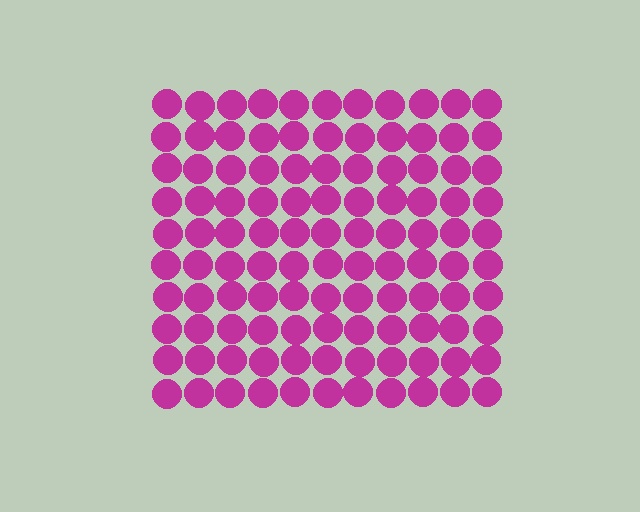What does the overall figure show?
The overall figure shows a square.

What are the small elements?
The small elements are circles.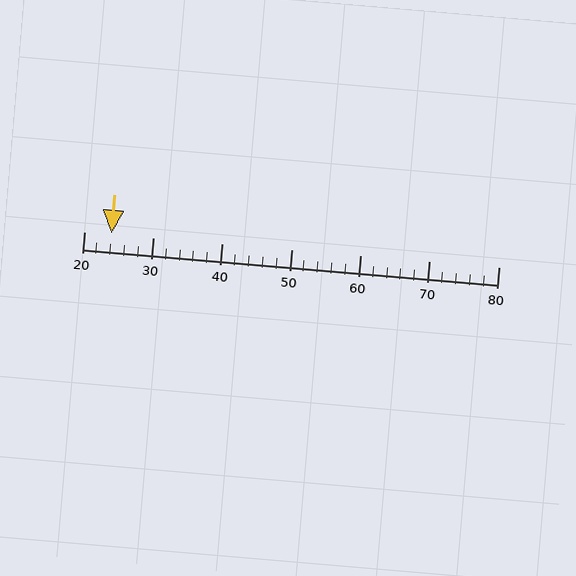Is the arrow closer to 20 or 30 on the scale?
The arrow is closer to 20.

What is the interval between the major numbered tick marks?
The major tick marks are spaced 10 units apart.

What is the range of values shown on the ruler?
The ruler shows values from 20 to 80.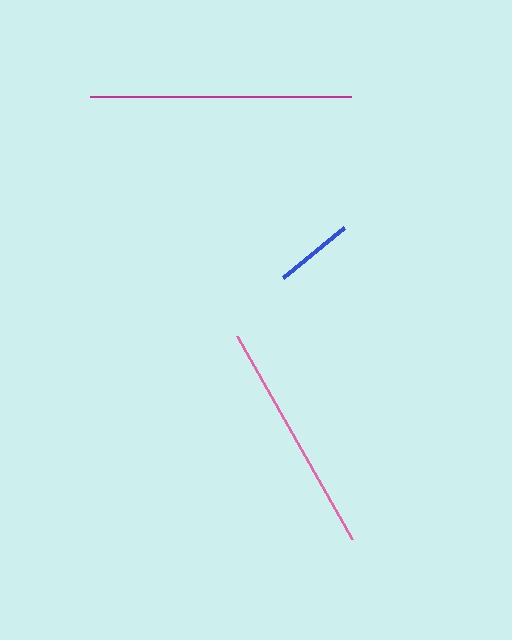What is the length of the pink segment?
The pink segment is approximately 234 pixels long.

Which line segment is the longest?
The magenta line is the longest at approximately 261 pixels.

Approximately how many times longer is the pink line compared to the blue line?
The pink line is approximately 3.0 times the length of the blue line.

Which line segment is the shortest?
The blue line is the shortest at approximately 79 pixels.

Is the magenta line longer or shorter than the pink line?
The magenta line is longer than the pink line.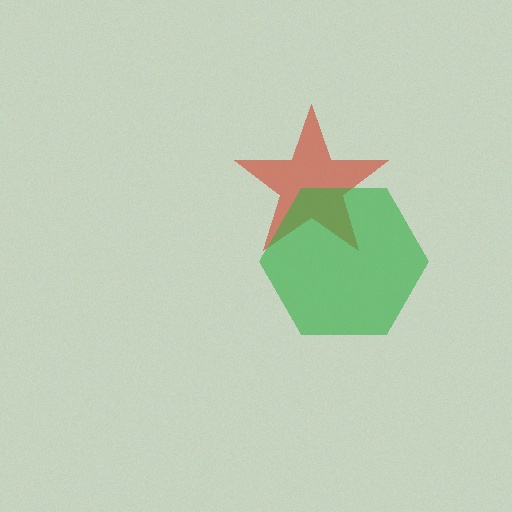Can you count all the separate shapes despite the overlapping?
Yes, there are 2 separate shapes.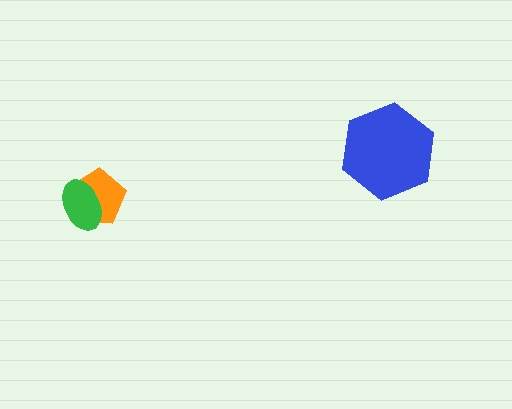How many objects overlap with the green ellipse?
1 object overlaps with the green ellipse.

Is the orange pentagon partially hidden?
Yes, it is partially covered by another shape.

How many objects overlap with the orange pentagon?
1 object overlaps with the orange pentagon.